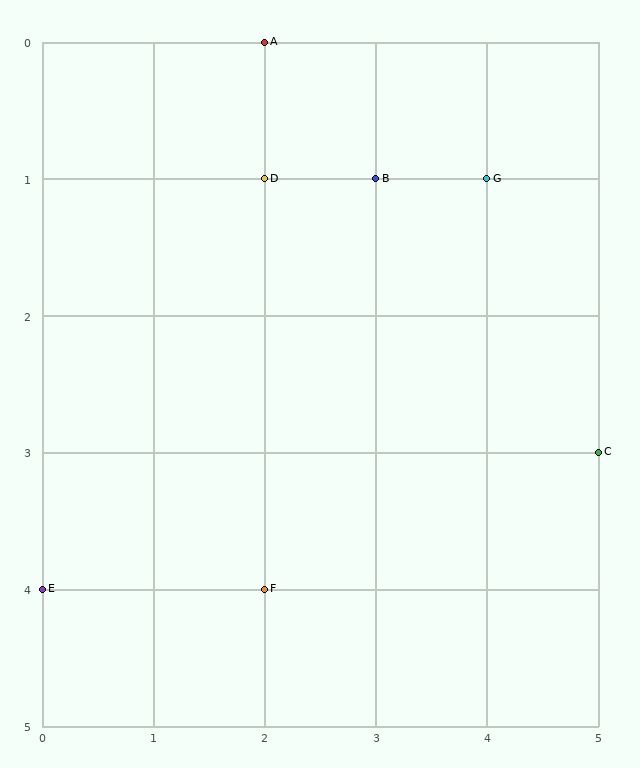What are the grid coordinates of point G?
Point G is at grid coordinates (4, 1).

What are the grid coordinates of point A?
Point A is at grid coordinates (2, 0).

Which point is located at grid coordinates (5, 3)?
Point C is at (5, 3).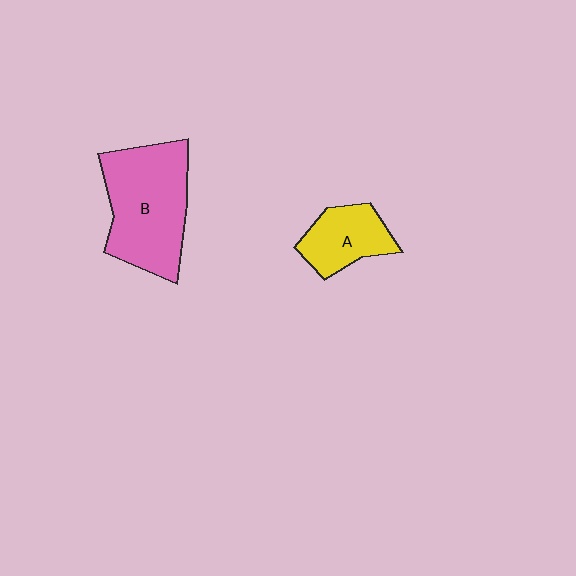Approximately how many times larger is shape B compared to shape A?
Approximately 2.0 times.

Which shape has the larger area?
Shape B (pink).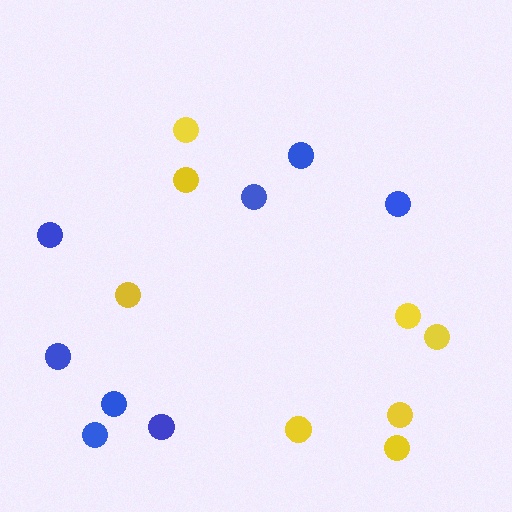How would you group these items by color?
There are 2 groups: one group of yellow circles (8) and one group of blue circles (8).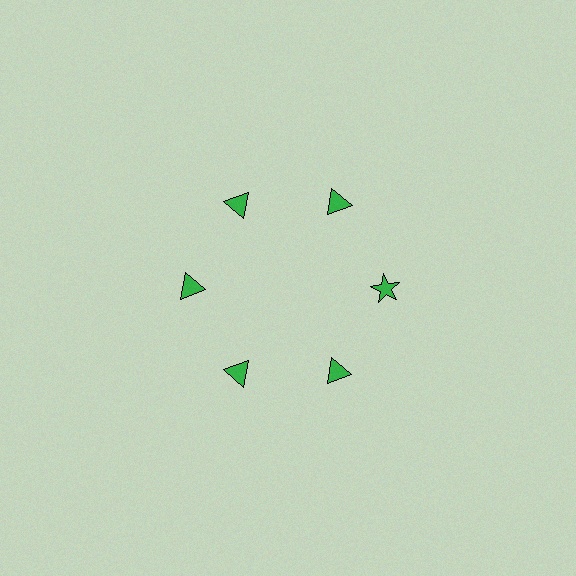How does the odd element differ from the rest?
It has a different shape: star instead of triangle.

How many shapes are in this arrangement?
There are 6 shapes arranged in a ring pattern.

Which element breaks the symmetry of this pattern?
The green star at roughly the 3 o'clock position breaks the symmetry. All other shapes are green triangles.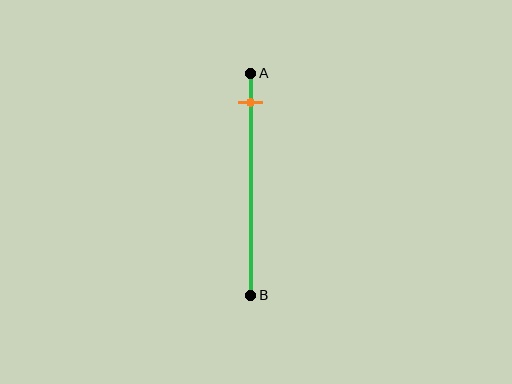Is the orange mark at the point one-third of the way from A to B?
No, the mark is at about 15% from A, not at the 33% one-third point.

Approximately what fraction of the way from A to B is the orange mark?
The orange mark is approximately 15% of the way from A to B.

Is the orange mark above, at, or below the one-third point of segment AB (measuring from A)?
The orange mark is above the one-third point of segment AB.